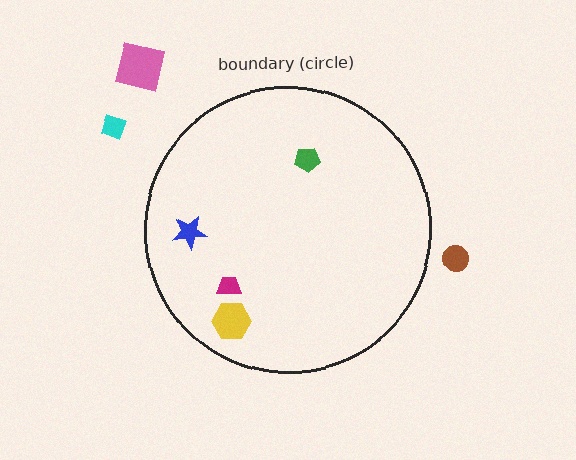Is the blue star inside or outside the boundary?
Inside.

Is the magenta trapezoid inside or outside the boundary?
Inside.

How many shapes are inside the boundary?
4 inside, 3 outside.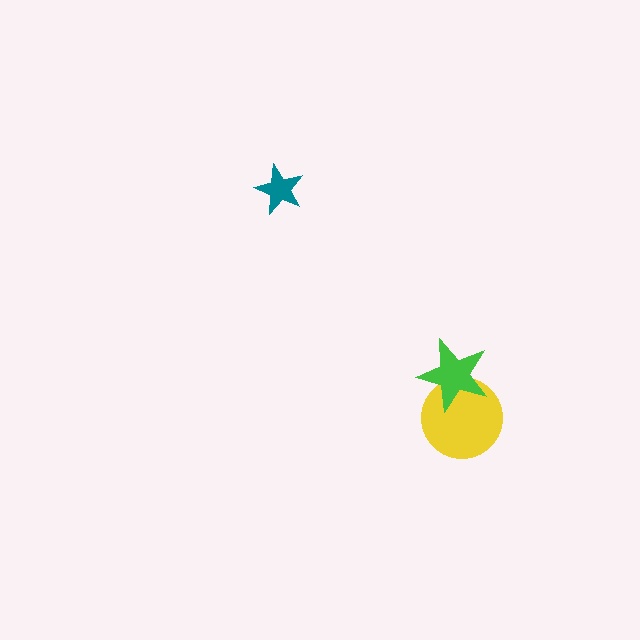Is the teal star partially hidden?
No, no other shape covers it.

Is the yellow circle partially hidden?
Yes, it is partially covered by another shape.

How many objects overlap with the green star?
1 object overlaps with the green star.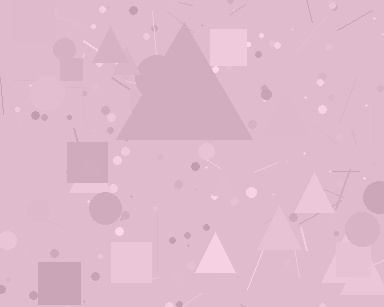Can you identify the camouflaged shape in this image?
The camouflaged shape is a triangle.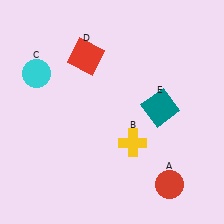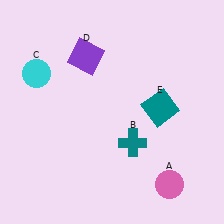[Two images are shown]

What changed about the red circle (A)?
In Image 1, A is red. In Image 2, it changed to pink.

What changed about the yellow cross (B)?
In Image 1, B is yellow. In Image 2, it changed to teal.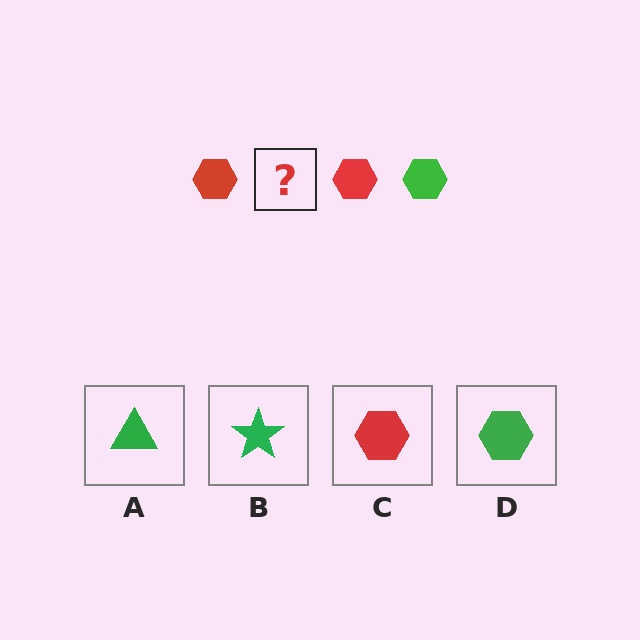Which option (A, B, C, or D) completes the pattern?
D.